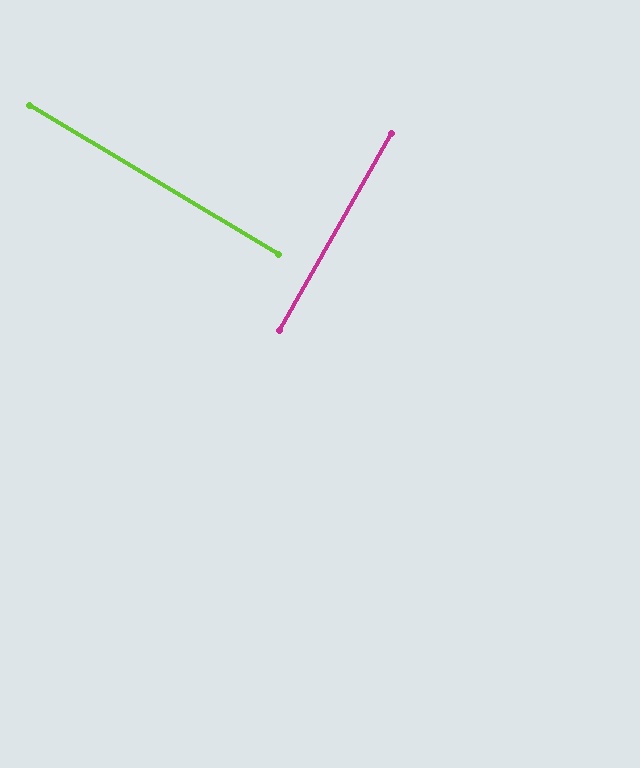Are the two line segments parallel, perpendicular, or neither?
Perpendicular — they meet at approximately 89°.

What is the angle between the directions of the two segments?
Approximately 89 degrees.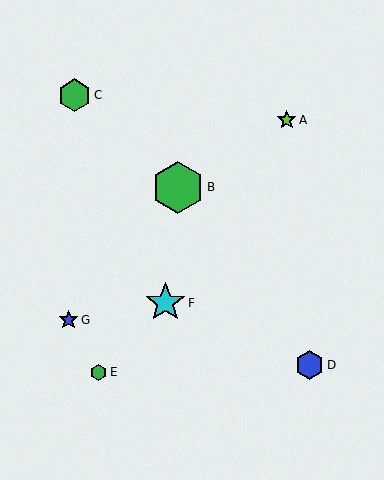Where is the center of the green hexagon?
The center of the green hexagon is at (98, 372).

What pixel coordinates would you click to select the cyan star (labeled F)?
Click at (165, 303) to select the cyan star F.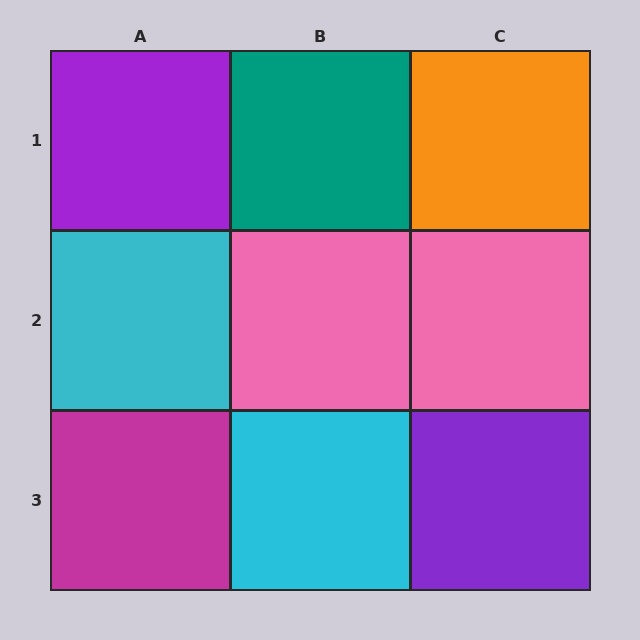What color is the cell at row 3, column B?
Cyan.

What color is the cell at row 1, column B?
Teal.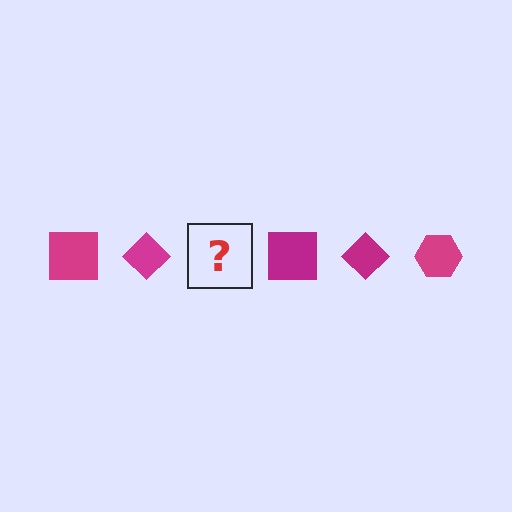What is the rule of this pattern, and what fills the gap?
The rule is that the pattern cycles through square, diamond, hexagon shapes in magenta. The gap should be filled with a magenta hexagon.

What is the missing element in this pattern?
The missing element is a magenta hexagon.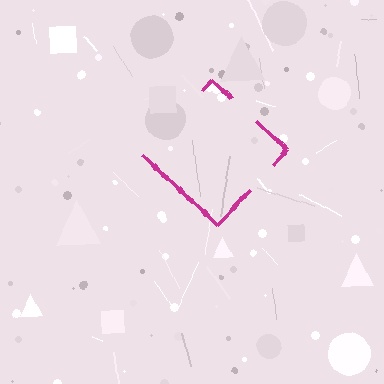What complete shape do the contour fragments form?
The contour fragments form a diamond.